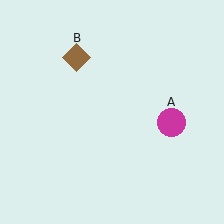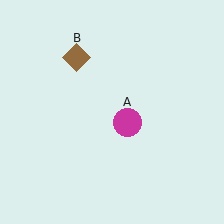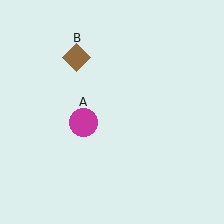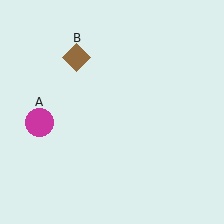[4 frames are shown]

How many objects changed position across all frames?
1 object changed position: magenta circle (object A).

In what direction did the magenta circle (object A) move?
The magenta circle (object A) moved left.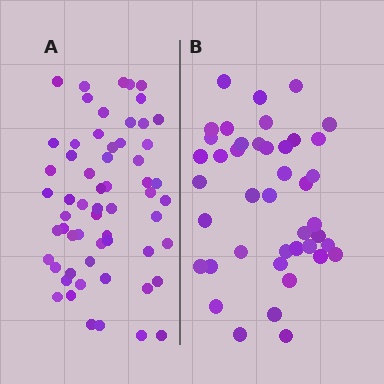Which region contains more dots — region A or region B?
Region A (the left region) has more dots.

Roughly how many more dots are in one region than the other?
Region A has approximately 20 more dots than region B.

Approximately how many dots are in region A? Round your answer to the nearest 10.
About 60 dots.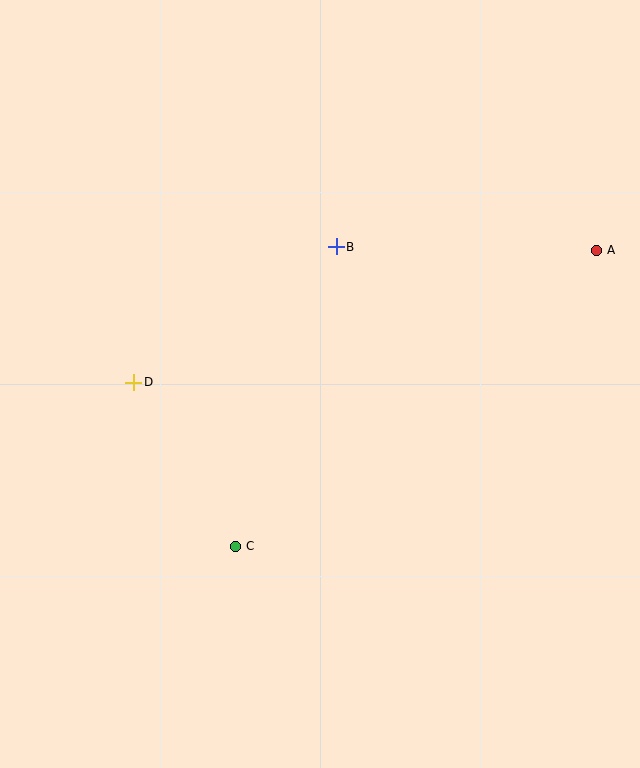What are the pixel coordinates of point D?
Point D is at (134, 382).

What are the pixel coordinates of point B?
Point B is at (336, 247).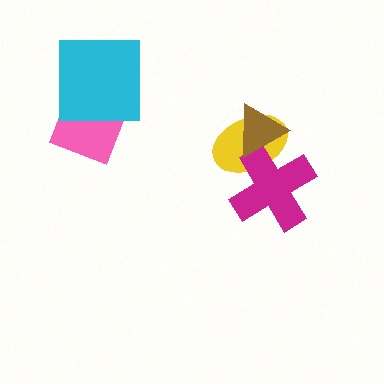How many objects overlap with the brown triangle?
2 objects overlap with the brown triangle.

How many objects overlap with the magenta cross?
2 objects overlap with the magenta cross.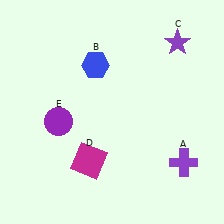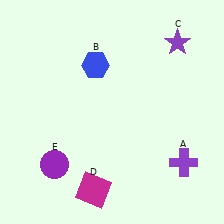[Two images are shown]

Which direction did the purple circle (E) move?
The purple circle (E) moved down.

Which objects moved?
The objects that moved are: the magenta square (D), the purple circle (E).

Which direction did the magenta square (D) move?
The magenta square (D) moved down.